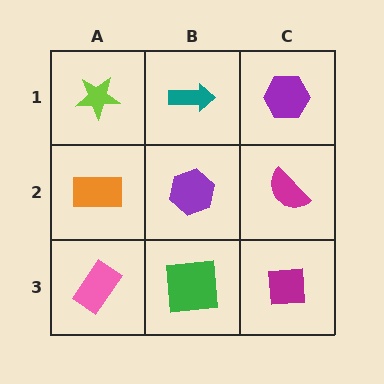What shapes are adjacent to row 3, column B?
A purple hexagon (row 2, column B), a pink rectangle (row 3, column A), a magenta square (row 3, column C).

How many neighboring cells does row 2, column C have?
3.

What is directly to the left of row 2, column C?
A purple hexagon.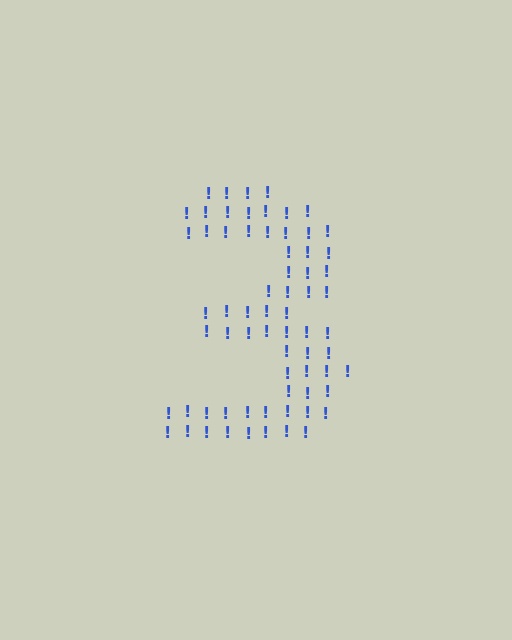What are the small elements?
The small elements are exclamation marks.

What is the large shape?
The large shape is the digit 3.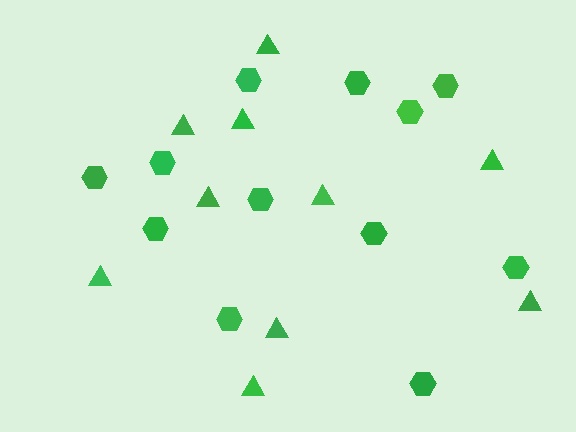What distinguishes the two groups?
There are 2 groups: one group of triangles (10) and one group of hexagons (12).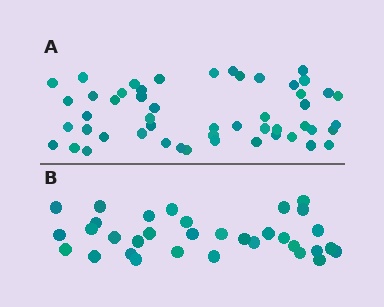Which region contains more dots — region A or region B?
Region A (the top region) has more dots.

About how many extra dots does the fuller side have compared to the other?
Region A has approximately 20 more dots than region B.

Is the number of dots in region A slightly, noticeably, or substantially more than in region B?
Region A has substantially more. The ratio is roughly 1.5 to 1.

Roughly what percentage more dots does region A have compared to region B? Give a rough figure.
About 55% more.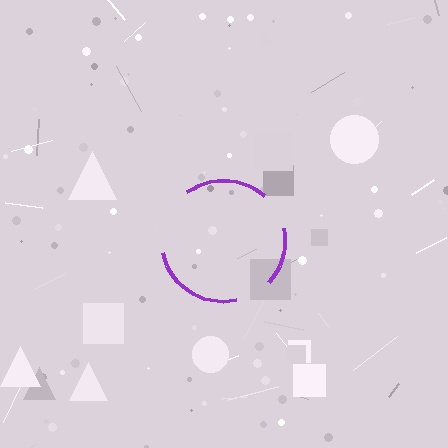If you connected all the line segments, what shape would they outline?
They would outline a circle.